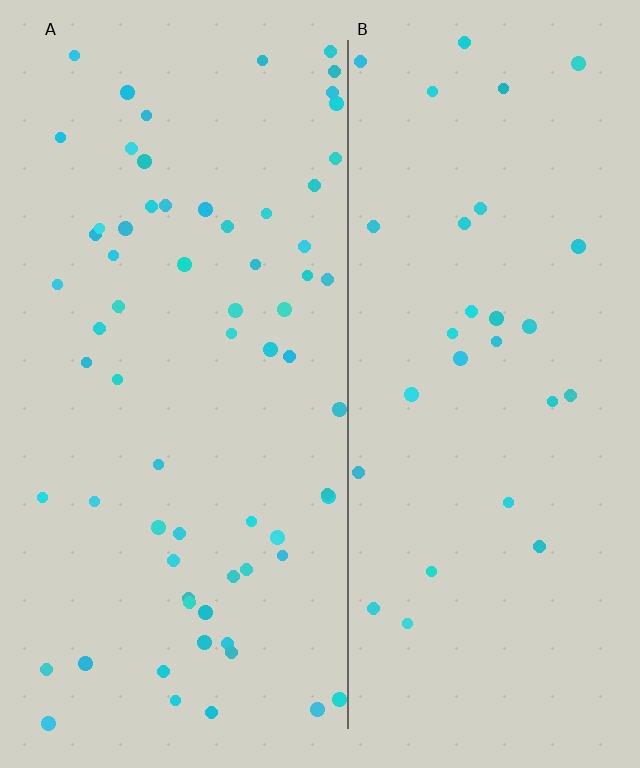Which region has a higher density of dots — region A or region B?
A (the left).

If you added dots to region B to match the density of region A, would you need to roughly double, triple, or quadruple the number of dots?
Approximately double.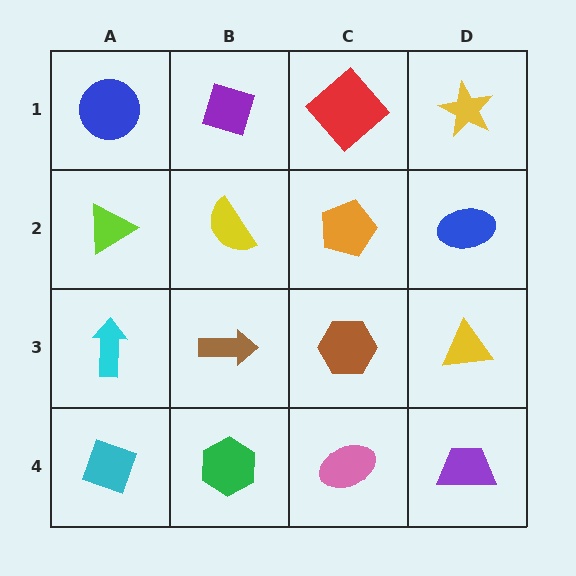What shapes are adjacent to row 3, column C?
An orange pentagon (row 2, column C), a pink ellipse (row 4, column C), a brown arrow (row 3, column B), a yellow triangle (row 3, column D).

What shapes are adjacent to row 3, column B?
A yellow semicircle (row 2, column B), a green hexagon (row 4, column B), a cyan arrow (row 3, column A), a brown hexagon (row 3, column C).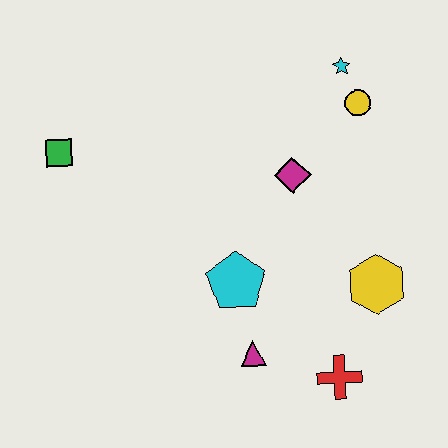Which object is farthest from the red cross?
The green square is farthest from the red cross.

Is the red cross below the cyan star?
Yes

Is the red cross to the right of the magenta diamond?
Yes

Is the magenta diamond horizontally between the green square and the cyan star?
Yes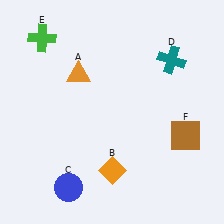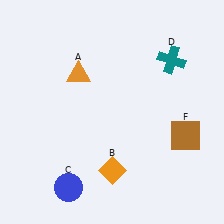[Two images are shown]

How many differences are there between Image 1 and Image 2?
There is 1 difference between the two images.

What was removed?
The green cross (E) was removed in Image 2.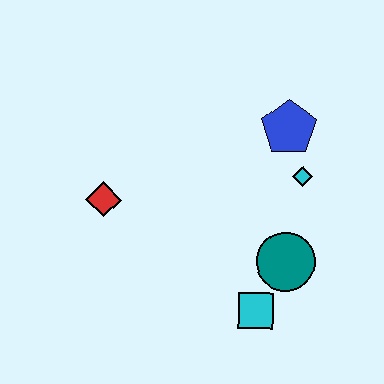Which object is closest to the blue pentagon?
The cyan diamond is closest to the blue pentagon.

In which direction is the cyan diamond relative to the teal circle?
The cyan diamond is above the teal circle.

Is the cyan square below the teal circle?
Yes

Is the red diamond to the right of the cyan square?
No